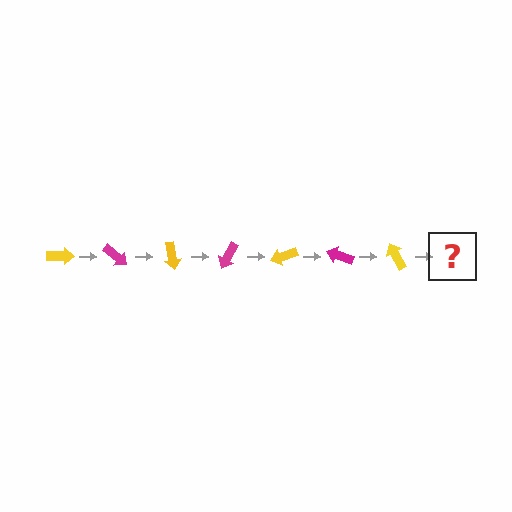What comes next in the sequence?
The next element should be a magenta arrow, rotated 280 degrees from the start.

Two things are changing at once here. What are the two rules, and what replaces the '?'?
The two rules are that it rotates 40 degrees each step and the color cycles through yellow and magenta. The '?' should be a magenta arrow, rotated 280 degrees from the start.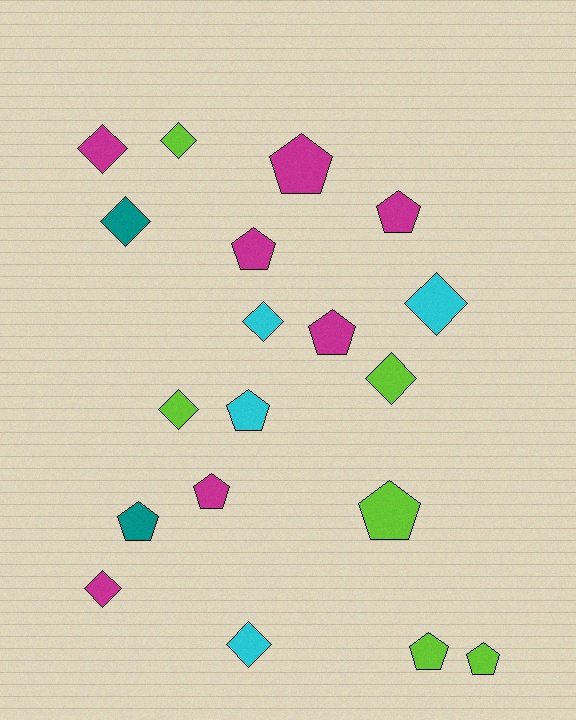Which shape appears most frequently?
Pentagon, with 10 objects.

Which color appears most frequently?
Magenta, with 7 objects.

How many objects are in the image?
There are 19 objects.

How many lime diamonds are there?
There are 3 lime diamonds.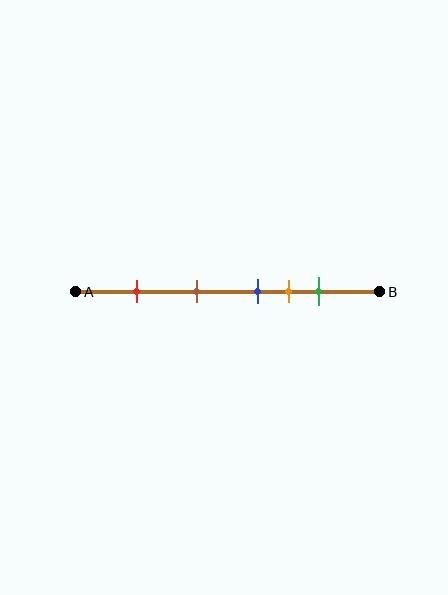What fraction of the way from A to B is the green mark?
The green mark is approximately 80% (0.8) of the way from A to B.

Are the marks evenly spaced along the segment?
No, the marks are not evenly spaced.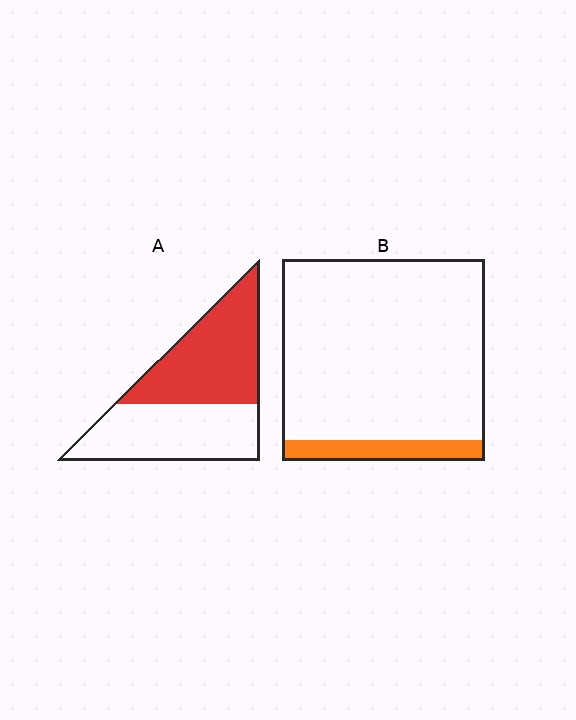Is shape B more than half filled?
No.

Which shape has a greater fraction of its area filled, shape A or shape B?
Shape A.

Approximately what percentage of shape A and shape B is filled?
A is approximately 50% and B is approximately 10%.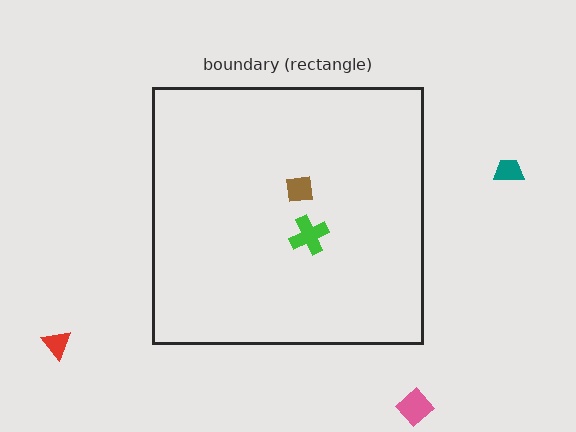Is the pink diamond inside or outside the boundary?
Outside.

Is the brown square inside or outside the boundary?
Inside.